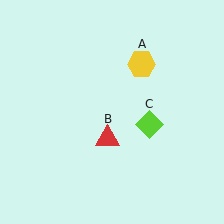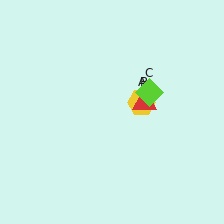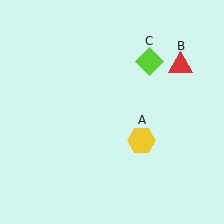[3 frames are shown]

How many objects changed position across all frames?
3 objects changed position: yellow hexagon (object A), red triangle (object B), lime diamond (object C).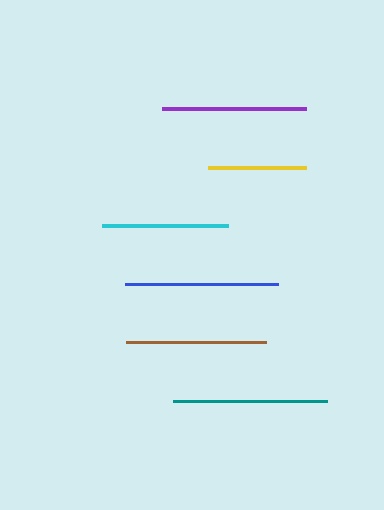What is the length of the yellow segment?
The yellow segment is approximately 98 pixels long.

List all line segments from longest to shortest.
From longest to shortest: teal, blue, purple, brown, cyan, yellow.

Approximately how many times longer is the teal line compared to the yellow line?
The teal line is approximately 1.6 times the length of the yellow line.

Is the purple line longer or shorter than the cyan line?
The purple line is longer than the cyan line.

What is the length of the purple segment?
The purple segment is approximately 144 pixels long.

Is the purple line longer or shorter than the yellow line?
The purple line is longer than the yellow line.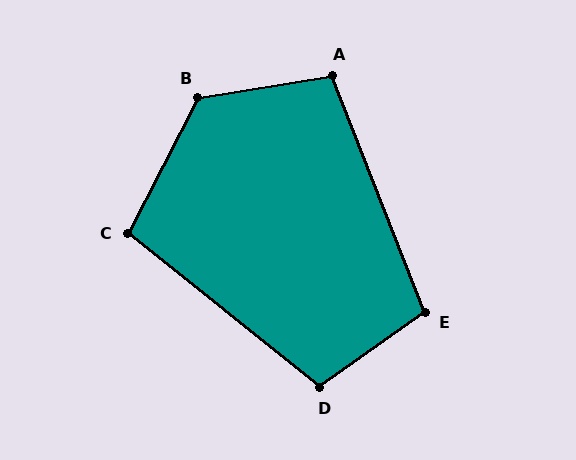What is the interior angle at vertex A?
Approximately 103 degrees (obtuse).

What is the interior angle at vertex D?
Approximately 106 degrees (obtuse).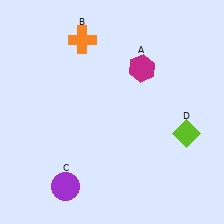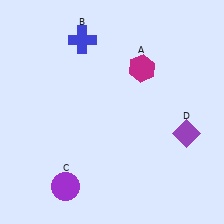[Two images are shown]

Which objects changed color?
B changed from orange to blue. D changed from lime to purple.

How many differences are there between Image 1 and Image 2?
There are 2 differences between the two images.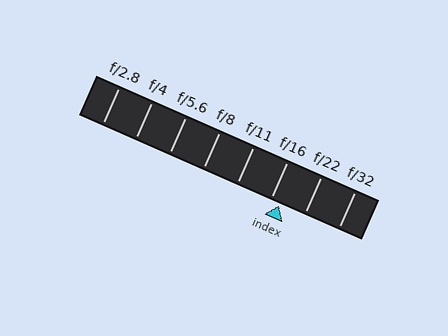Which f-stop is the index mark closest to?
The index mark is closest to f/16.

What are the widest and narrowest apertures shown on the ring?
The widest aperture shown is f/2.8 and the narrowest is f/32.